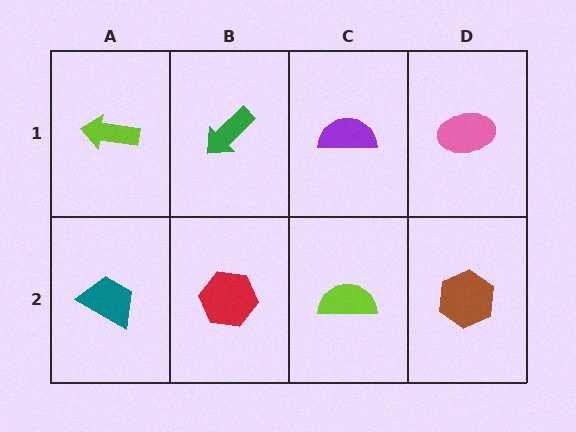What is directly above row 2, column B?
A green arrow.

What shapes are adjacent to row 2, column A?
A lime arrow (row 1, column A), a red hexagon (row 2, column B).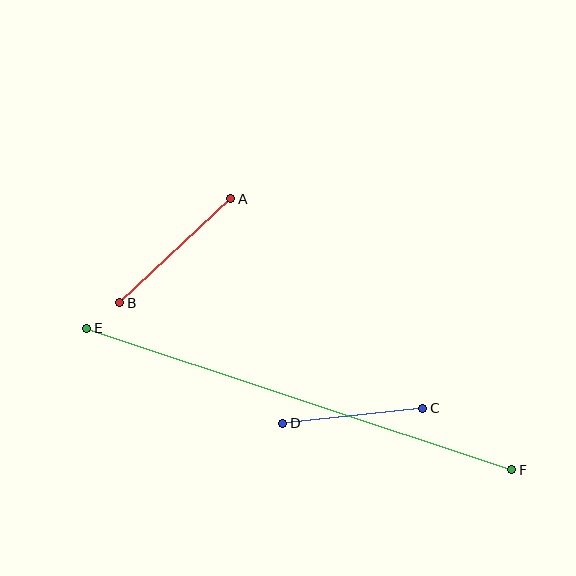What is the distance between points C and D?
The distance is approximately 141 pixels.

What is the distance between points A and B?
The distance is approximately 152 pixels.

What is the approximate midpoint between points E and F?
The midpoint is at approximately (299, 399) pixels.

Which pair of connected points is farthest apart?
Points E and F are farthest apart.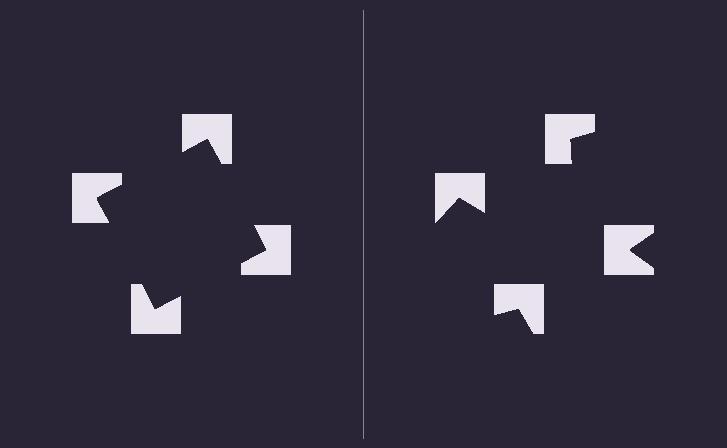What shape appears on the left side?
An illusory square.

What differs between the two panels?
The notched squares are positioned identically on both sides; only the wedge orientations differ. On the left they align to a square; on the right they are misaligned.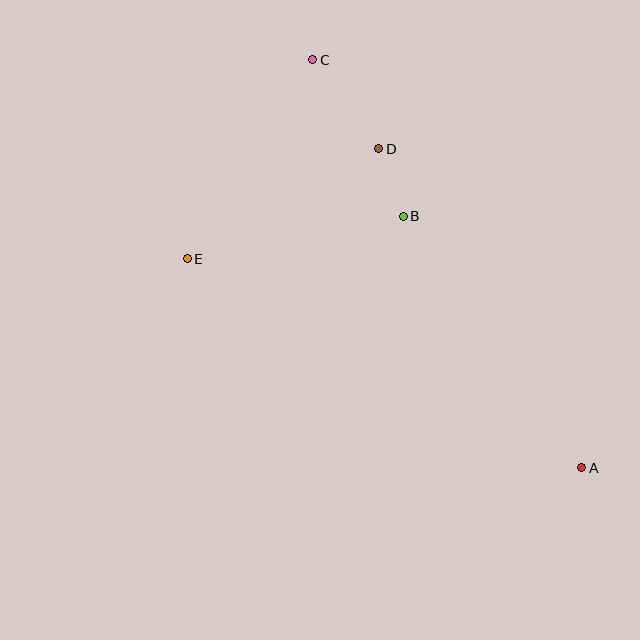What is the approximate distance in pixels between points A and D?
The distance between A and D is approximately 378 pixels.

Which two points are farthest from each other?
Points A and C are farthest from each other.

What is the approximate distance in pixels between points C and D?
The distance between C and D is approximately 111 pixels.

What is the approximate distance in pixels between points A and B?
The distance between A and B is approximately 308 pixels.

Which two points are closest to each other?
Points B and D are closest to each other.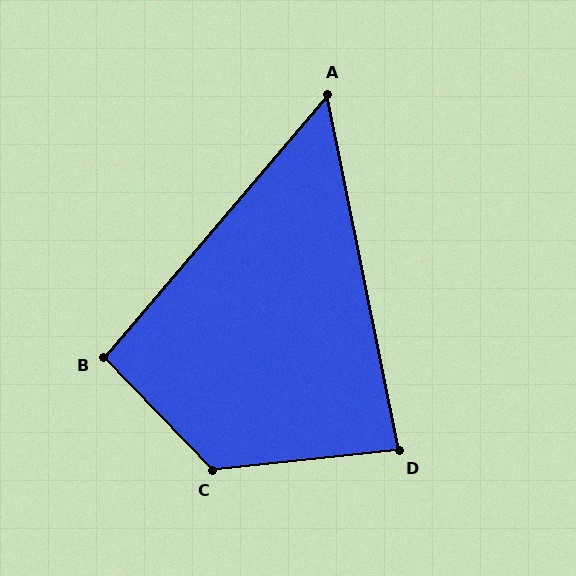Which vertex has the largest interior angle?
C, at approximately 128 degrees.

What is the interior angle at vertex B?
Approximately 96 degrees (obtuse).